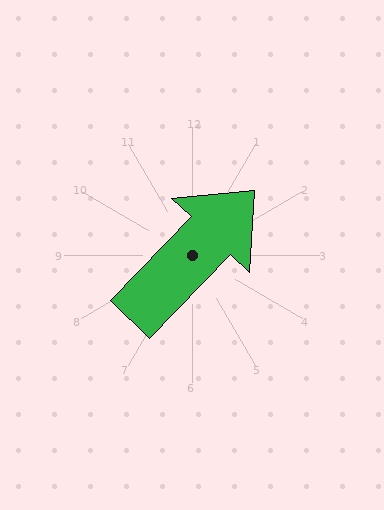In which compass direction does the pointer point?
Northeast.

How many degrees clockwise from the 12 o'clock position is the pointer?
Approximately 44 degrees.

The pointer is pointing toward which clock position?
Roughly 1 o'clock.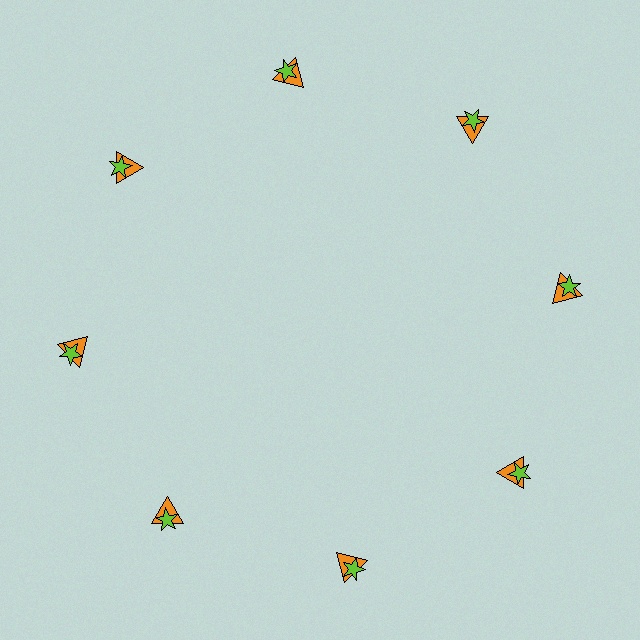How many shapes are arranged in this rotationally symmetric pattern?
There are 16 shapes, arranged in 8 groups of 2.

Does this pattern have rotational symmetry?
Yes, this pattern has 8-fold rotational symmetry. It looks the same after rotating 45 degrees around the center.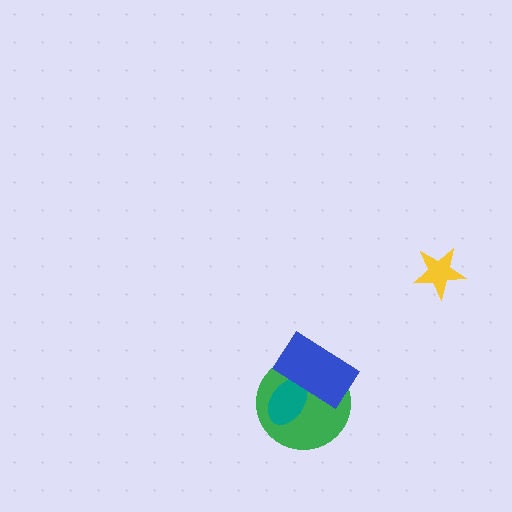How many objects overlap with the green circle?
2 objects overlap with the green circle.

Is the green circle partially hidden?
Yes, it is partially covered by another shape.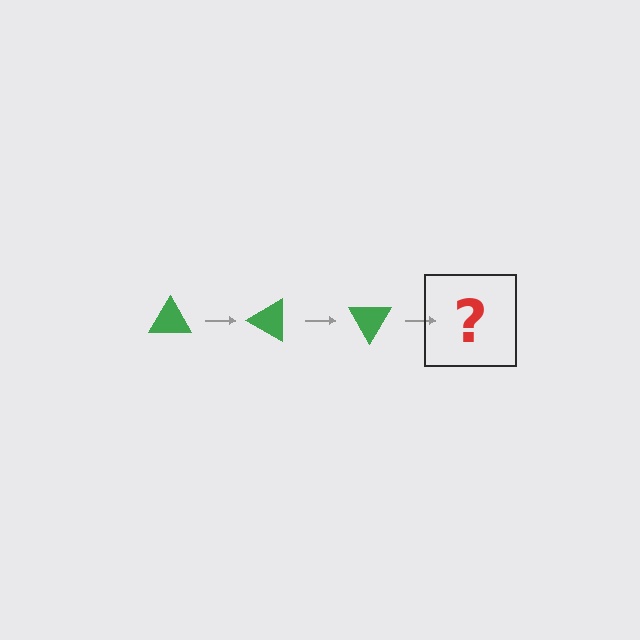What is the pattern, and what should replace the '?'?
The pattern is that the triangle rotates 30 degrees each step. The '?' should be a green triangle rotated 90 degrees.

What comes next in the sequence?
The next element should be a green triangle rotated 90 degrees.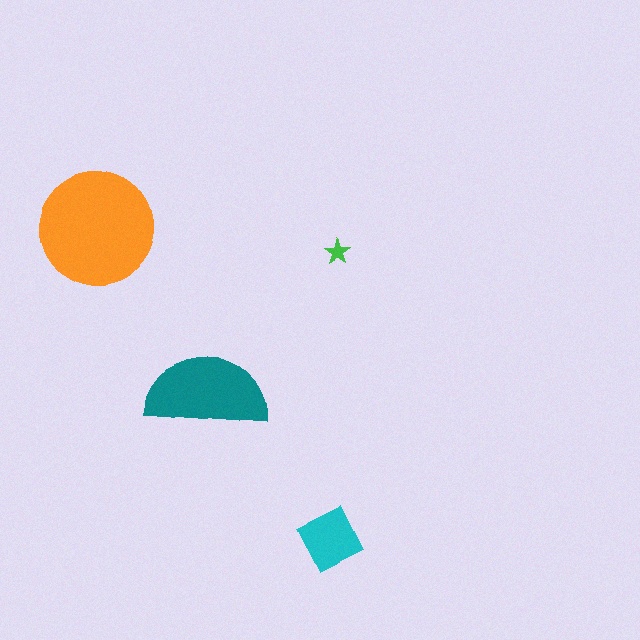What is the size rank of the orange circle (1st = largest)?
1st.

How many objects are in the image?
There are 4 objects in the image.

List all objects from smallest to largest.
The green star, the cyan diamond, the teal semicircle, the orange circle.